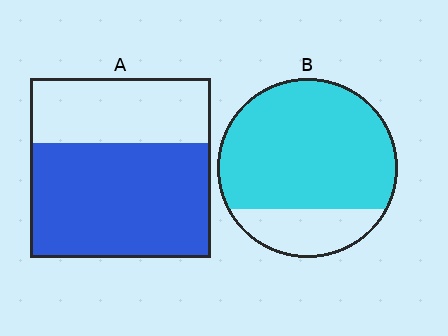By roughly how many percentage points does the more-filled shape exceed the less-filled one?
By roughly 15 percentage points (B over A).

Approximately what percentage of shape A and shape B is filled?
A is approximately 65% and B is approximately 80%.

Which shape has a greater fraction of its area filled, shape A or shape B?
Shape B.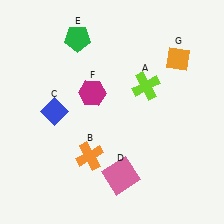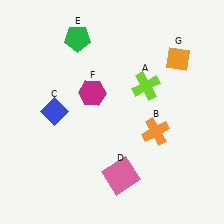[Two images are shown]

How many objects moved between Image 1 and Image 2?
1 object moved between the two images.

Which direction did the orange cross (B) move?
The orange cross (B) moved right.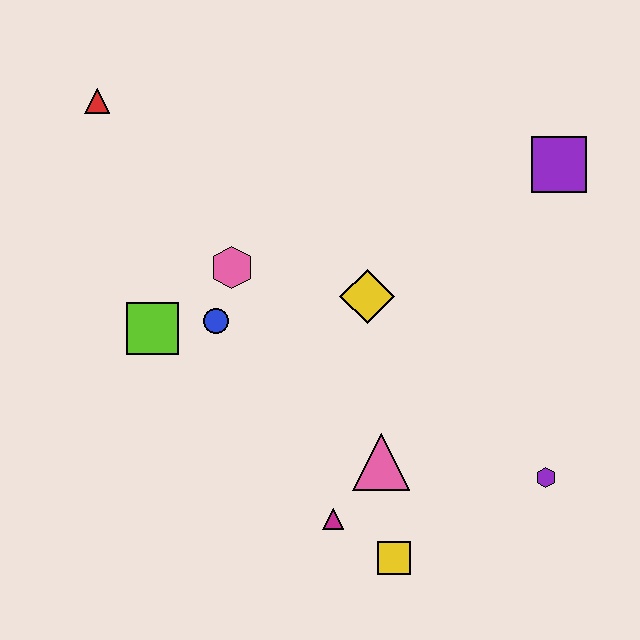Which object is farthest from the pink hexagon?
The purple hexagon is farthest from the pink hexagon.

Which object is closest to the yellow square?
The magenta triangle is closest to the yellow square.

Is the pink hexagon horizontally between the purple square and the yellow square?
No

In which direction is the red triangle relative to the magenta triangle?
The red triangle is above the magenta triangle.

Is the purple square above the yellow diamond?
Yes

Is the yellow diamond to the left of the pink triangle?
Yes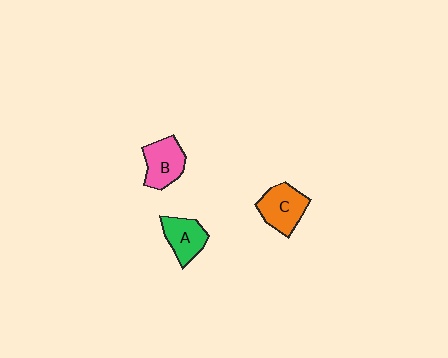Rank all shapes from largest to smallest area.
From largest to smallest: C (orange), B (pink), A (green).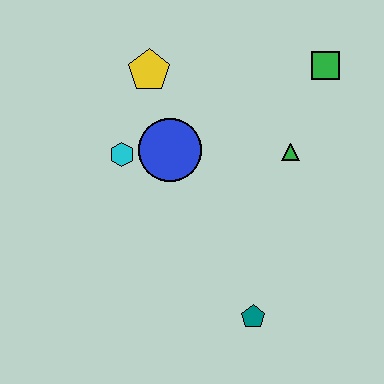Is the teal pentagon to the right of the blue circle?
Yes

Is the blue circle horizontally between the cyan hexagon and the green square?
Yes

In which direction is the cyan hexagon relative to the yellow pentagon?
The cyan hexagon is below the yellow pentagon.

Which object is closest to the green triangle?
The green square is closest to the green triangle.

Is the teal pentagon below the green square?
Yes